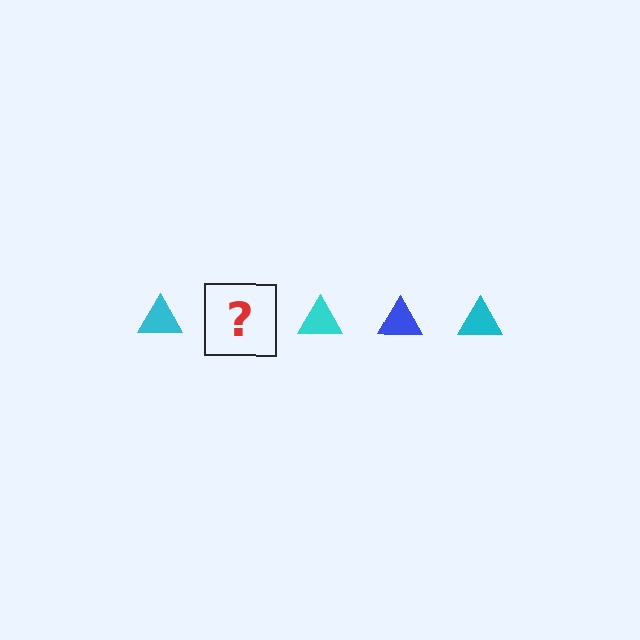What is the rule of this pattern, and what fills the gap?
The rule is that the pattern cycles through cyan, blue triangles. The gap should be filled with a blue triangle.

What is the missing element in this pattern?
The missing element is a blue triangle.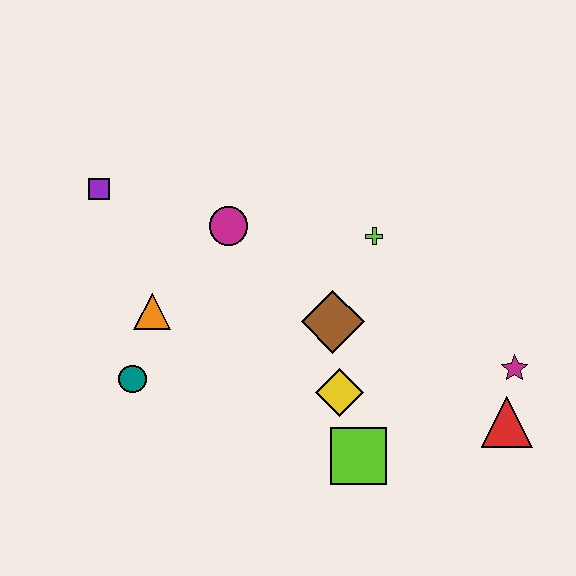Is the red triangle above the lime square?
Yes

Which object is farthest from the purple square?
The red triangle is farthest from the purple square.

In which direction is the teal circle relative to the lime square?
The teal circle is to the left of the lime square.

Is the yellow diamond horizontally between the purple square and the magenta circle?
No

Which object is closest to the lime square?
The yellow diamond is closest to the lime square.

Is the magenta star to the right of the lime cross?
Yes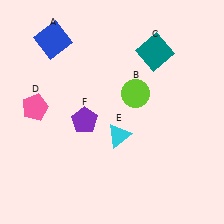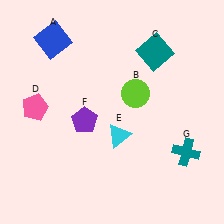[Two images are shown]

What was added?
A teal cross (G) was added in Image 2.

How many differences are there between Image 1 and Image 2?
There is 1 difference between the two images.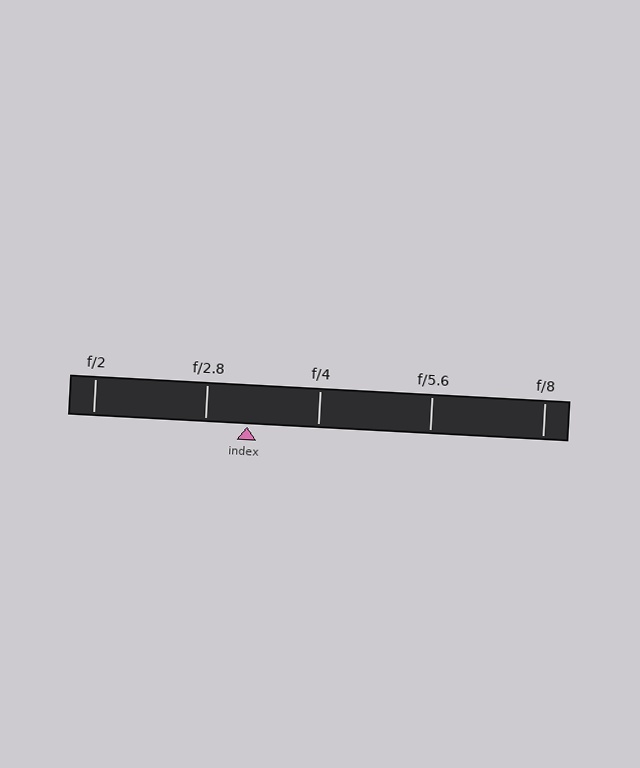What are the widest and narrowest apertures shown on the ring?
The widest aperture shown is f/2 and the narrowest is f/8.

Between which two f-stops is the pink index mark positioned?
The index mark is between f/2.8 and f/4.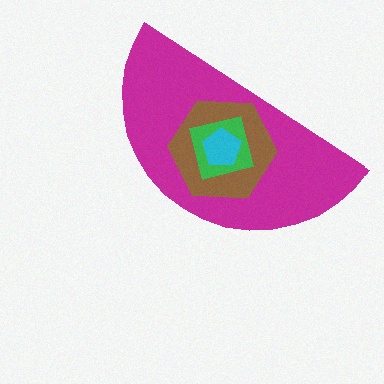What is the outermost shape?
The magenta semicircle.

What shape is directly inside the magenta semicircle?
The brown hexagon.